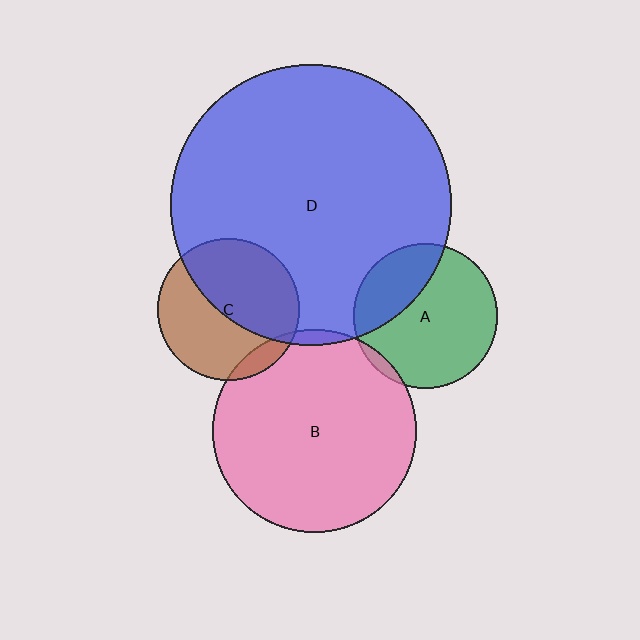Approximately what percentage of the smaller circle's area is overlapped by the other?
Approximately 50%.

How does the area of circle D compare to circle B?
Approximately 1.9 times.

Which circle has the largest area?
Circle D (blue).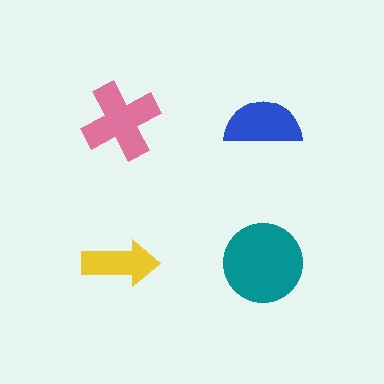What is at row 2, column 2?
A teal circle.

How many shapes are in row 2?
2 shapes.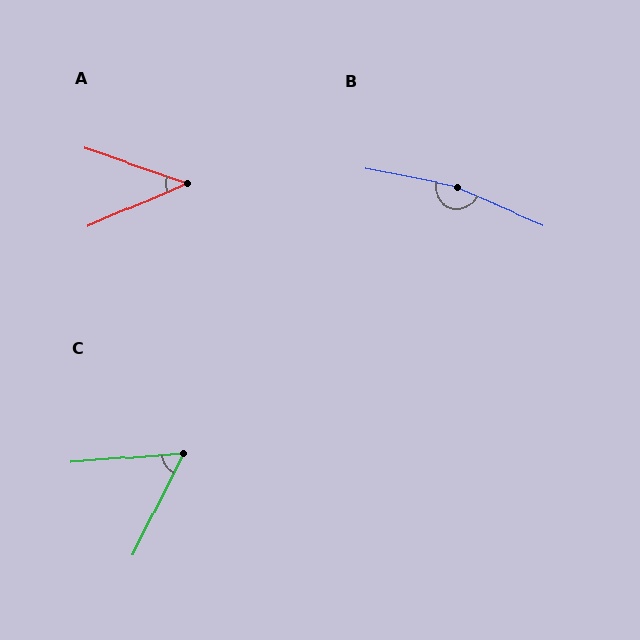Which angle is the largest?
B, at approximately 168 degrees.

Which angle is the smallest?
A, at approximately 43 degrees.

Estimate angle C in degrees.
Approximately 59 degrees.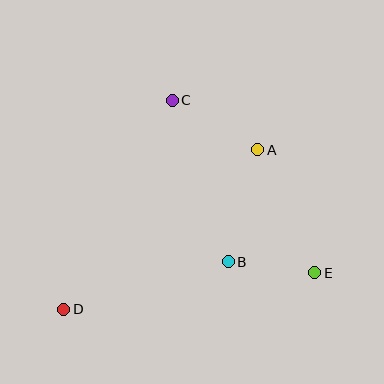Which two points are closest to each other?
Points B and E are closest to each other.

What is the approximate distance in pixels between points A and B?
The distance between A and B is approximately 116 pixels.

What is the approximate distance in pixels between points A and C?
The distance between A and C is approximately 99 pixels.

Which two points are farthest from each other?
Points D and E are farthest from each other.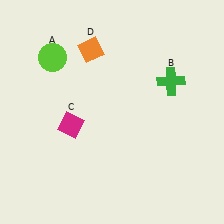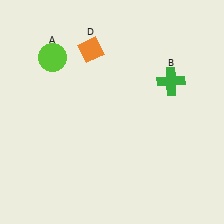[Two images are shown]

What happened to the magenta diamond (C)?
The magenta diamond (C) was removed in Image 2. It was in the bottom-left area of Image 1.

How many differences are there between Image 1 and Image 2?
There is 1 difference between the two images.